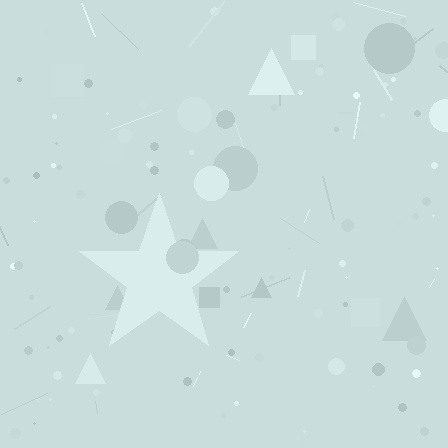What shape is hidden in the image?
A star is hidden in the image.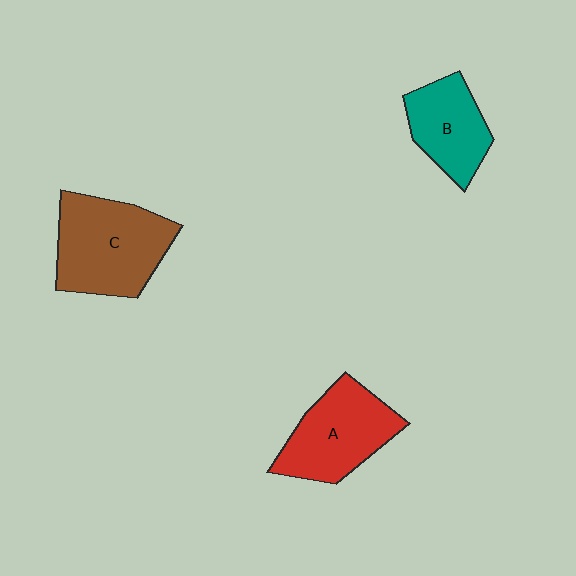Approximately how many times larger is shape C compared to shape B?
Approximately 1.5 times.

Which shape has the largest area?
Shape C (brown).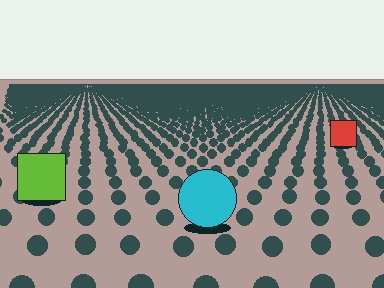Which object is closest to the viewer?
The cyan circle is closest. The texture marks near it are larger and more spread out.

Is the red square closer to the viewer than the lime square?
No. The lime square is closer — you can tell from the texture gradient: the ground texture is coarser near it.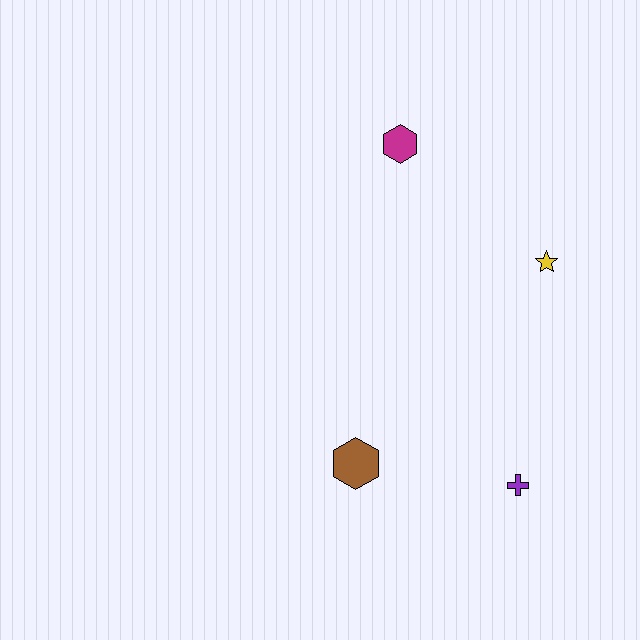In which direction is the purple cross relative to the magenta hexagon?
The purple cross is below the magenta hexagon.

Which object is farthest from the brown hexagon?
The magenta hexagon is farthest from the brown hexagon.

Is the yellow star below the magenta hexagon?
Yes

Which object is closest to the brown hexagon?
The purple cross is closest to the brown hexagon.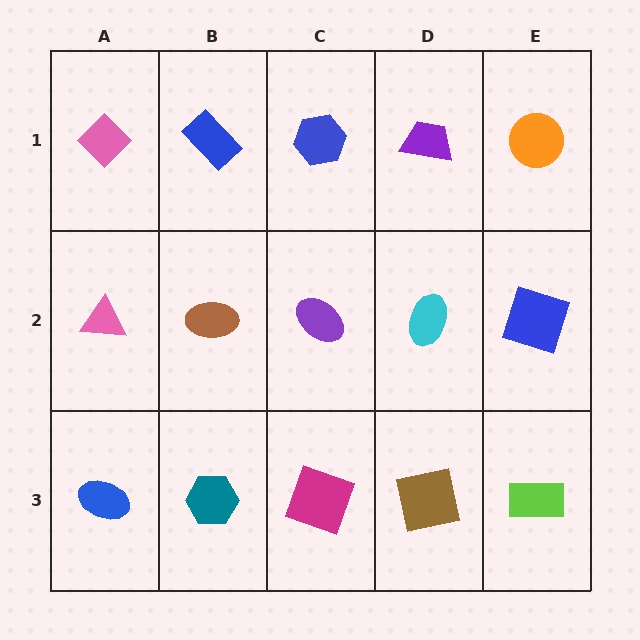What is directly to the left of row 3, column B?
A blue ellipse.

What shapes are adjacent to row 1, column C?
A purple ellipse (row 2, column C), a blue rectangle (row 1, column B), a purple trapezoid (row 1, column D).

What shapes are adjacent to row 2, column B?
A blue rectangle (row 1, column B), a teal hexagon (row 3, column B), a pink triangle (row 2, column A), a purple ellipse (row 2, column C).